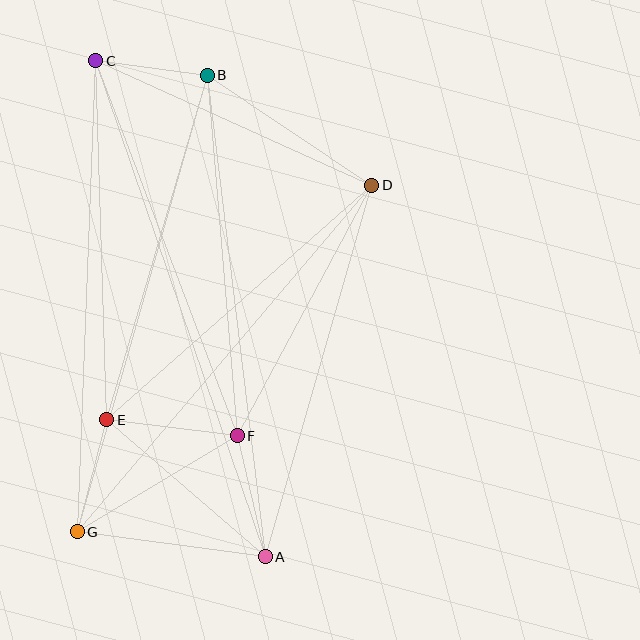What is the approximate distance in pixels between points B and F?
The distance between B and F is approximately 362 pixels.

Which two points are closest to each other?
Points B and C are closest to each other.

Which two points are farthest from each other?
Points A and C are farthest from each other.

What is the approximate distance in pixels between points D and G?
The distance between D and G is approximately 455 pixels.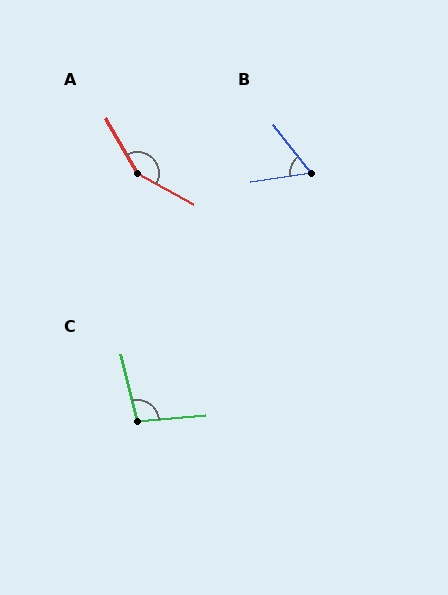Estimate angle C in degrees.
Approximately 99 degrees.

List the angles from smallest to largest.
B (60°), C (99°), A (148°).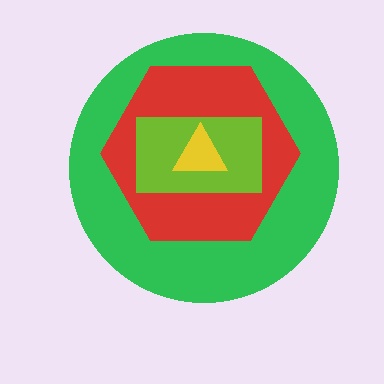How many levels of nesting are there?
4.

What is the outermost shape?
The green circle.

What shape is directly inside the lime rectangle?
The yellow triangle.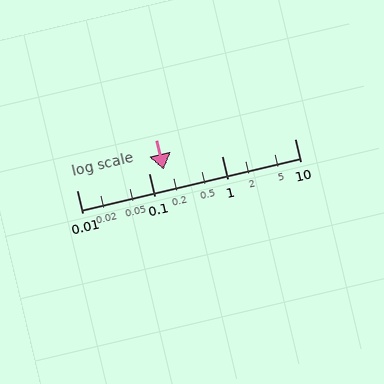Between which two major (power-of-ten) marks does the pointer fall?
The pointer is between 0.1 and 1.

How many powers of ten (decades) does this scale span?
The scale spans 3 decades, from 0.01 to 10.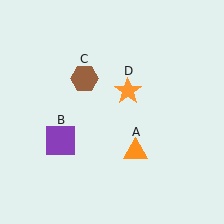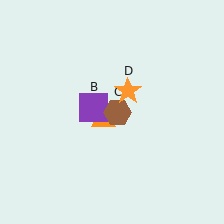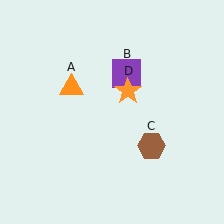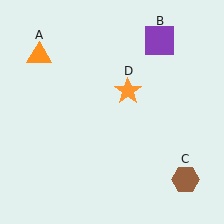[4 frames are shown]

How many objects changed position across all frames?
3 objects changed position: orange triangle (object A), purple square (object B), brown hexagon (object C).